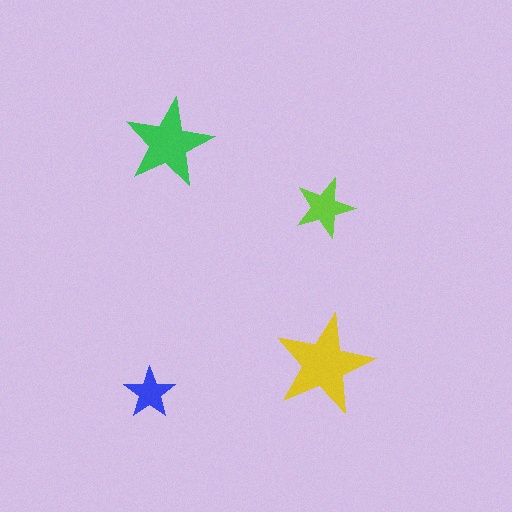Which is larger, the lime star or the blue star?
The lime one.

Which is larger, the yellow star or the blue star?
The yellow one.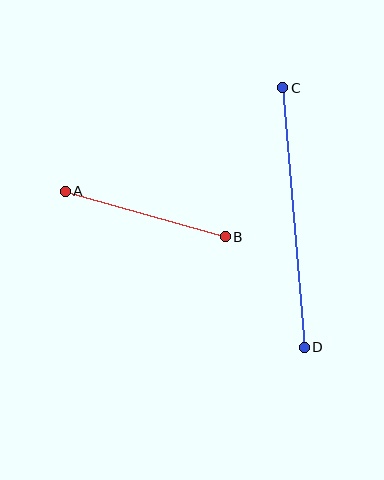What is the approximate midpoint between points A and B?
The midpoint is at approximately (145, 214) pixels.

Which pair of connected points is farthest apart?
Points C and D are farthest apart.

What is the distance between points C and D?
The distance is approximately 261 pixels.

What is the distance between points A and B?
The distance is approximately 166 pixels.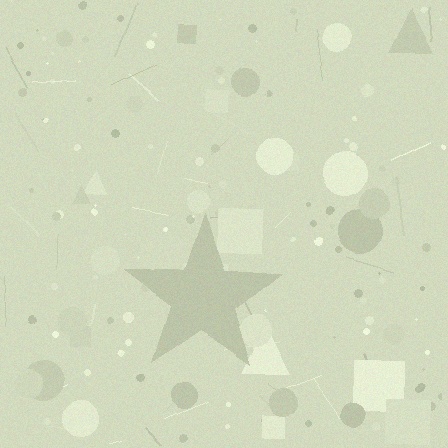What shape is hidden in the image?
A star is hidden in the image.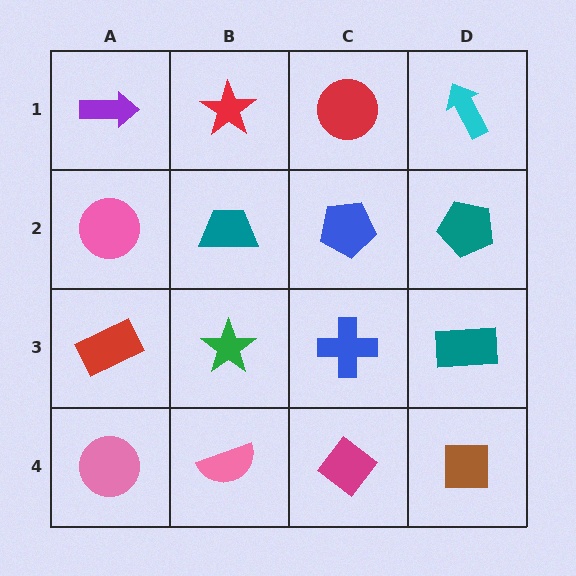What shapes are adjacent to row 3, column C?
A blue pentagon (row 2, column C), a magenta diamond (row 4, column C), a green star (row 3, column B), a teal rectangle (row 3, column D).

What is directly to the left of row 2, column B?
A pink circle.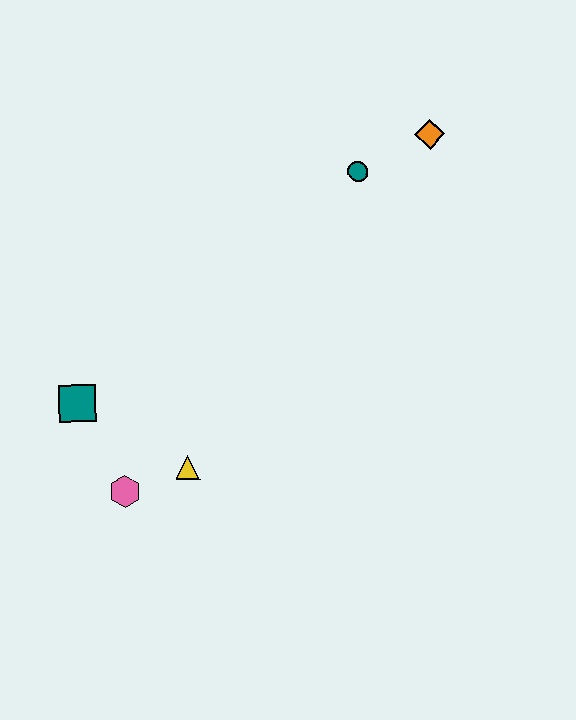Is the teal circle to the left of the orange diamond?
Yes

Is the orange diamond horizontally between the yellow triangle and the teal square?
No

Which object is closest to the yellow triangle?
The pink hexagon is closest to the yellow triangle.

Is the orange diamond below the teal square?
No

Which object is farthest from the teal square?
The orange diamond is farthest from the teal square.